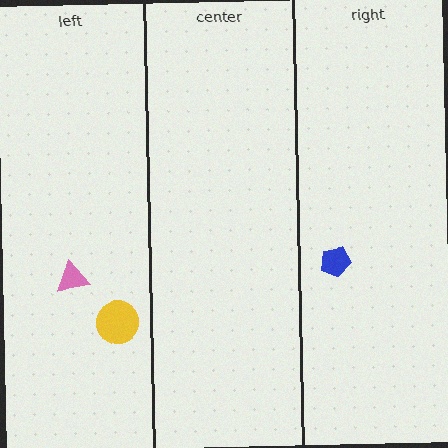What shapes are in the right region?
The blue pentagon.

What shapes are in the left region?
The pink triangle, the yellow circle.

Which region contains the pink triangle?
The left region.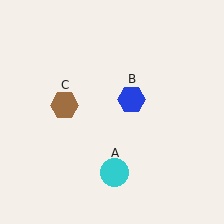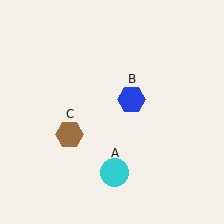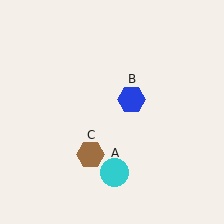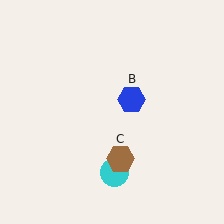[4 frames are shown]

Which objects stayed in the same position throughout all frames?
Cyan circle (object A) and blue hexagon (object B) remained stationary.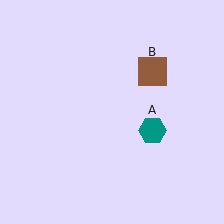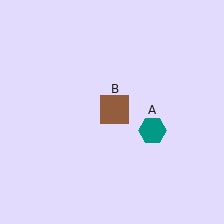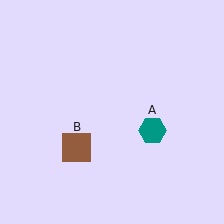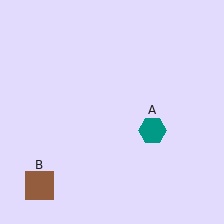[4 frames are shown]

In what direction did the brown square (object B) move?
The brown square (object B) moved down and to the left.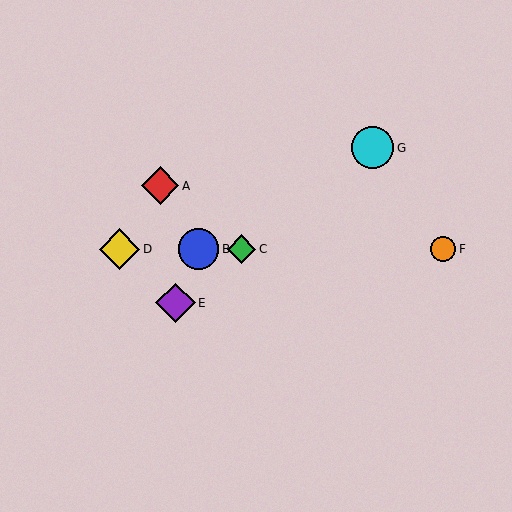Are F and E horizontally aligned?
No, F is at y≈249 and E is at y≈303.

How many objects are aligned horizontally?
4 objects (B, C, D, F) are aligned horizontally.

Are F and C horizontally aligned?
Yes, both are at y≈249.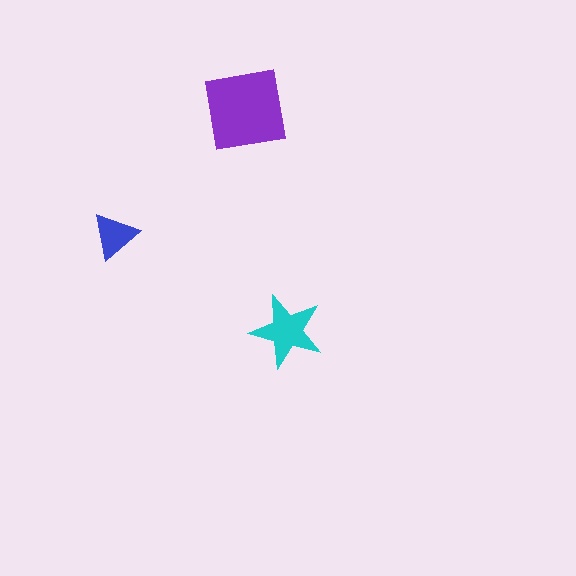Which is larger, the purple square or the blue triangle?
The purple square.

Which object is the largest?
The purple square.